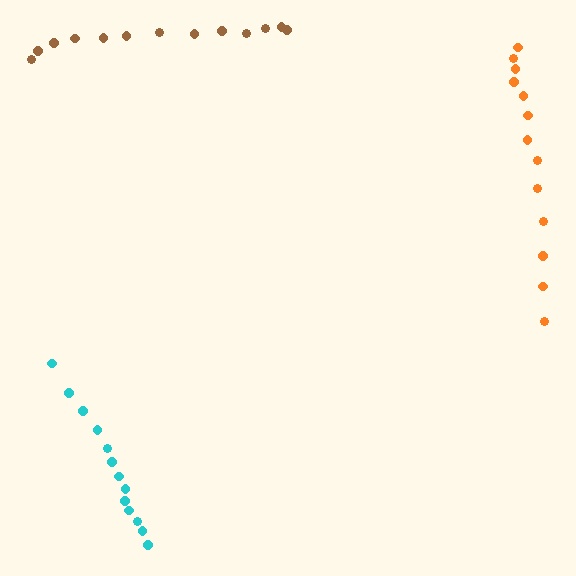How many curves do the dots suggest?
There are 3 distinct paths.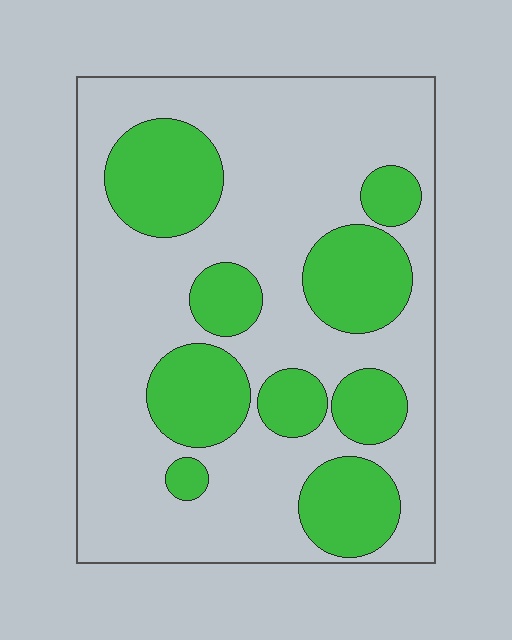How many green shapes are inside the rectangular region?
9.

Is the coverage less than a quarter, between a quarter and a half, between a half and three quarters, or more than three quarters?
Between a quarter and a half.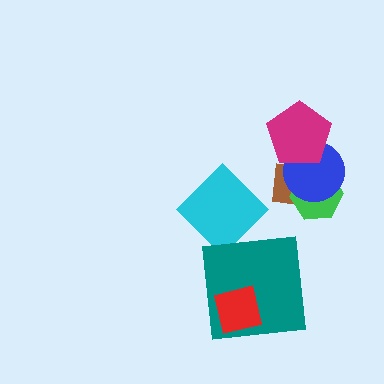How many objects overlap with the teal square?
1 object overlaps with the teal square.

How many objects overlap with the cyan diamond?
0 objects overlap with the cyan diamond.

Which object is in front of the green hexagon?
The blue circle is in front of the green hexagon.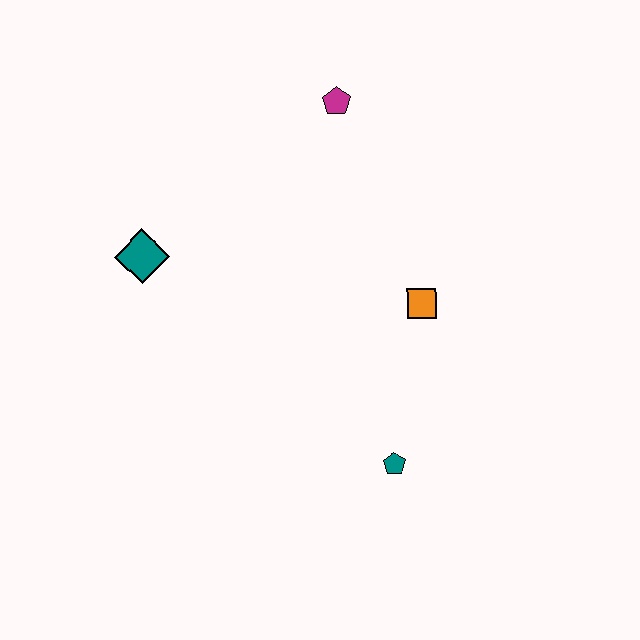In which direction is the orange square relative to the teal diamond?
The orange square is to the right of the teal diamond.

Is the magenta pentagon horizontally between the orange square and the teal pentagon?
No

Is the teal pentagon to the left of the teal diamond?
No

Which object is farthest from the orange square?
The teal diamond is farthest from the orange square.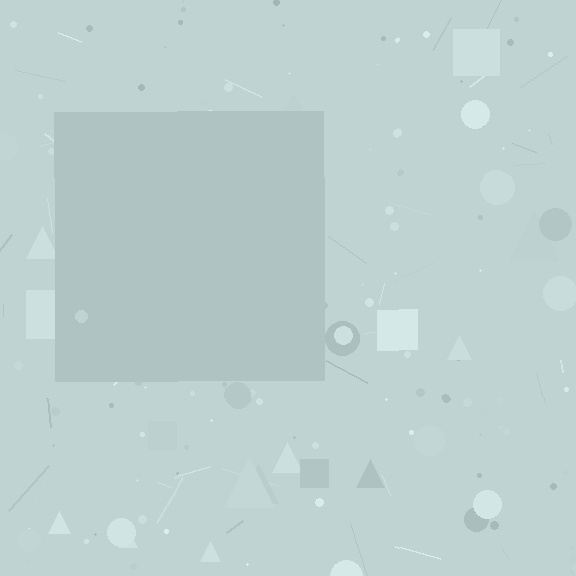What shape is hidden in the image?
A square is hidden in the image.